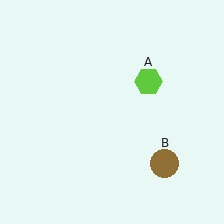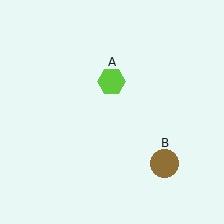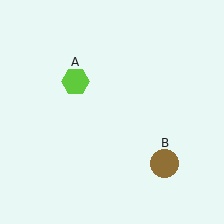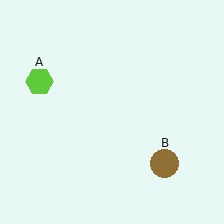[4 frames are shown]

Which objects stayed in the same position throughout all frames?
Brown circle (object B) remained stationary.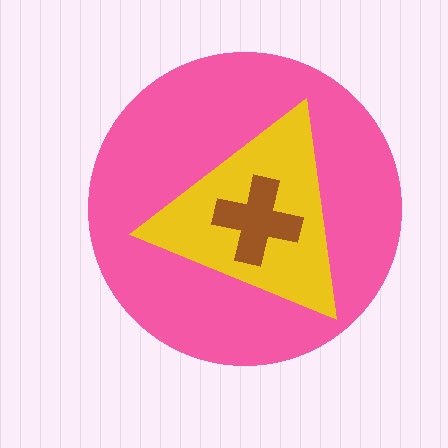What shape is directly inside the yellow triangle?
The brown cross.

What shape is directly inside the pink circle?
The yellow triangle.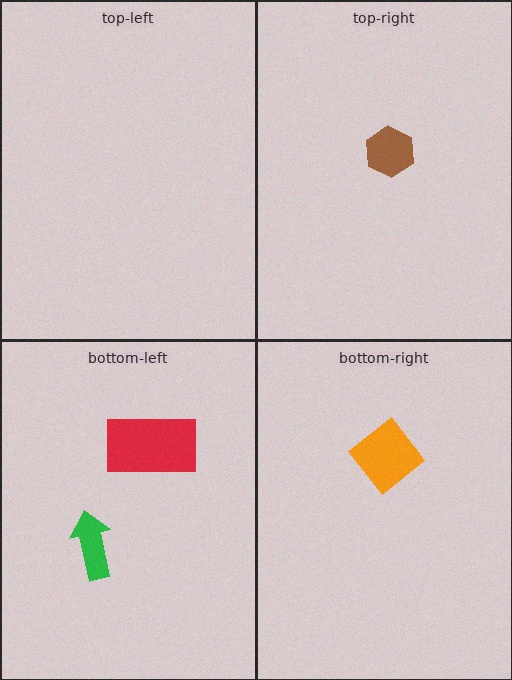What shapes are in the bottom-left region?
The green arrow, the red rectangle.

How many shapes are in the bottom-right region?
1.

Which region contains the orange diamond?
The bottom-right region.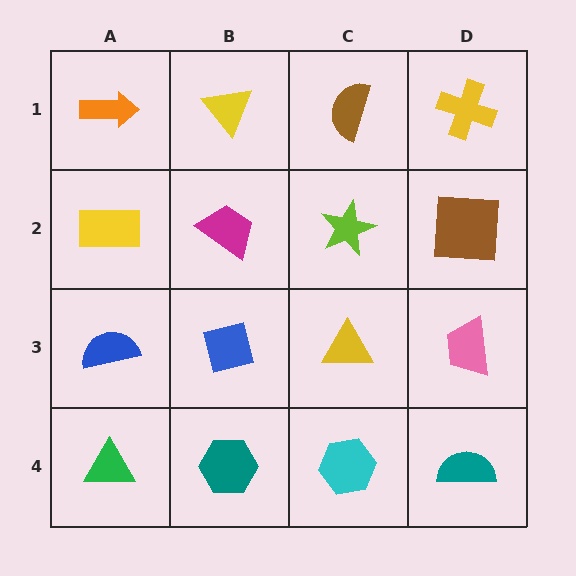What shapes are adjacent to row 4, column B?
A blue square (row 3, column B), a green triangle (row 4, column A), a cyan hexagon (row 4, column C).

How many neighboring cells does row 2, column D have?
3.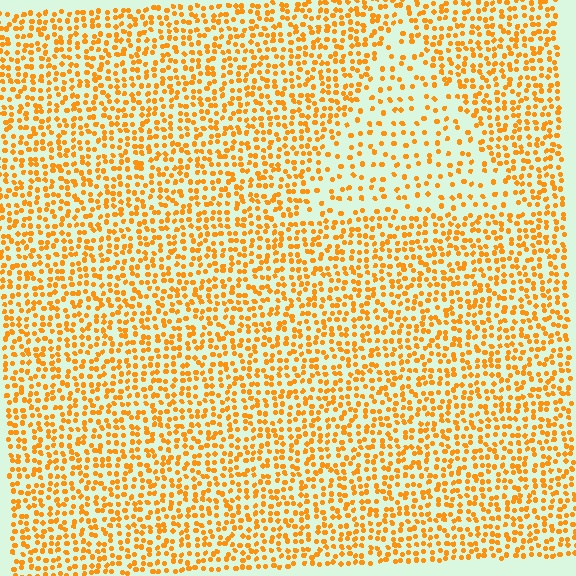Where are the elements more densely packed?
The elements are more densely packed outside the triangle boundary.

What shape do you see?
I see a triangle.